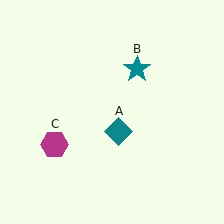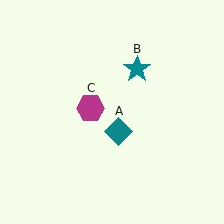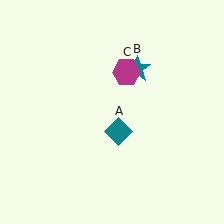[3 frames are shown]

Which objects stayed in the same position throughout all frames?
Teal diamond (object A) and teal star (object B) remained stationary.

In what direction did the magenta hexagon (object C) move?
The magenta hexagon (object C) moved up and to the right.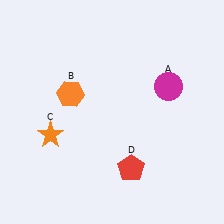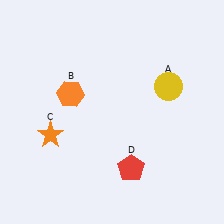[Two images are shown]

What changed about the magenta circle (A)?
In Image 1, A is magenta. In Image 2, it changed to yellow.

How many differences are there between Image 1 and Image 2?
There is 1 difference between the two images.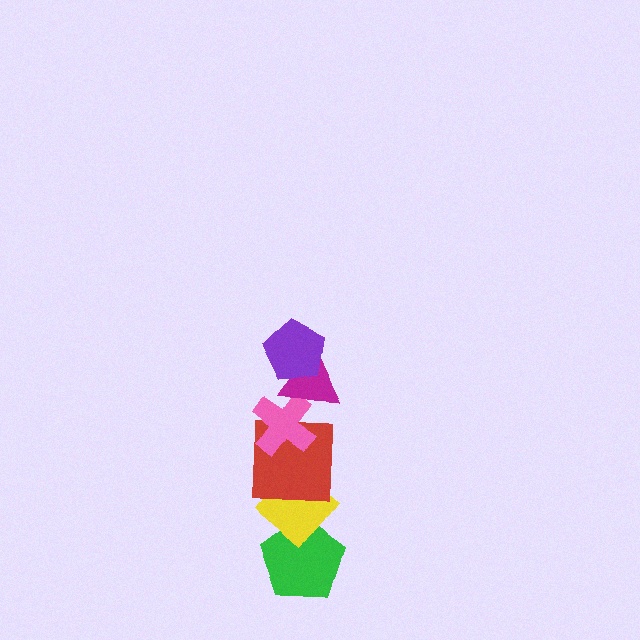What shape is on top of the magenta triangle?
The purple pentagon is on top of the magenta triangle.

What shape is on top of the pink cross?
The magenta triangle is on top of the pink cross.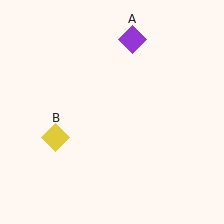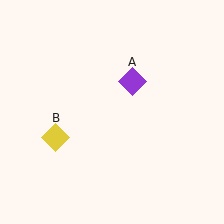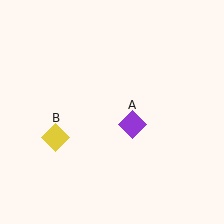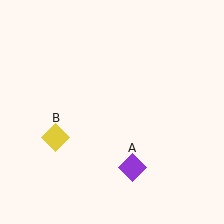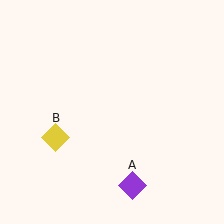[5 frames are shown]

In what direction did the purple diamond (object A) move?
The purple diamond (object A) moved down.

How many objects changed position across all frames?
1 object changed position: purple diamond (object A).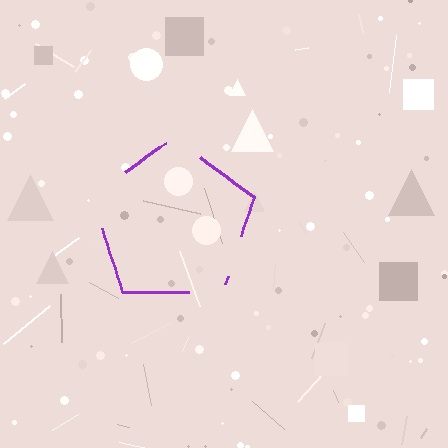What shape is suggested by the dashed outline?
The dashed outline suggests a pentagon.